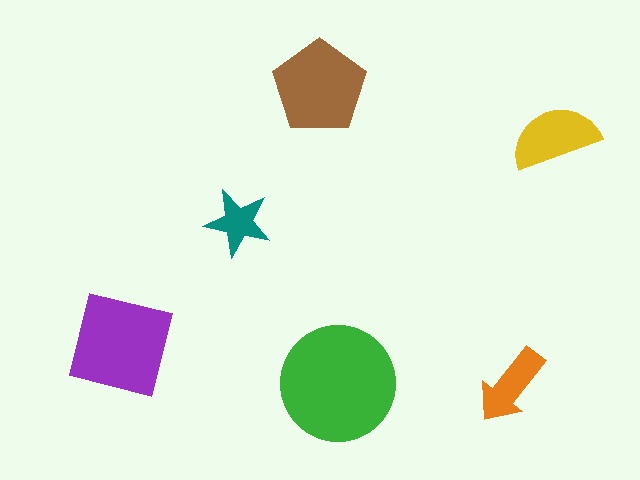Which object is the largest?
The green circle.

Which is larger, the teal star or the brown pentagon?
The brown pentagon.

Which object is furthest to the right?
The yellow semicircle is rightmost.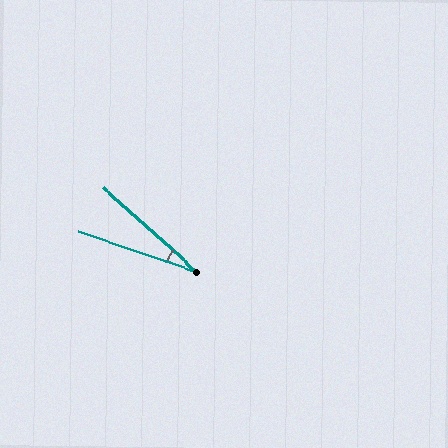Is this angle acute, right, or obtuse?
It is acute.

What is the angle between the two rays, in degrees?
Approximately 23 degrees.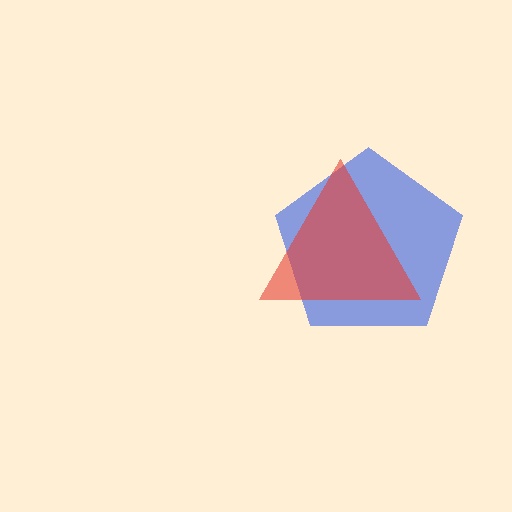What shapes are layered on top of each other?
The layered shapes are: a blue pentagon, a red triangle.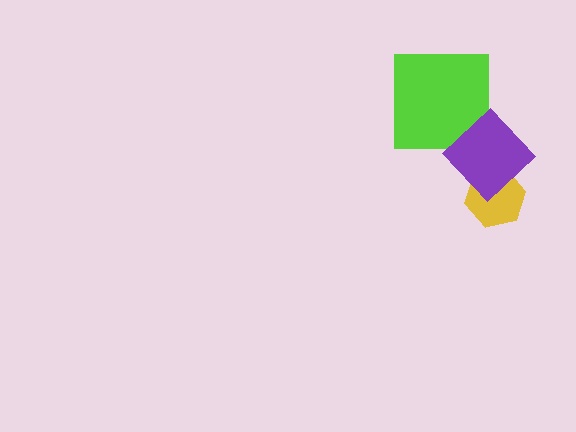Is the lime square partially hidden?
Yes, it is partially covered by another shape.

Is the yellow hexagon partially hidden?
Yes, it is partially covered by another shape.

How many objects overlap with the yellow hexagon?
1 object overlaps with the yellow hexagon.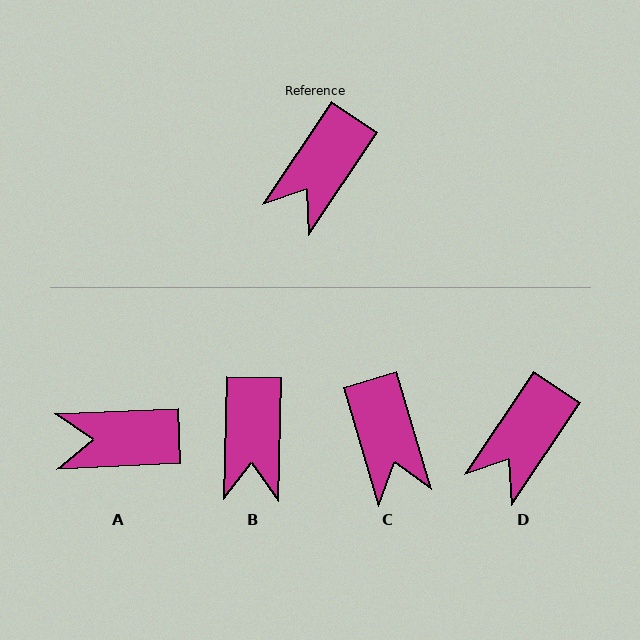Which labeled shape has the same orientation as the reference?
D.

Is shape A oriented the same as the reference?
No, it is off by about 54 degrees.